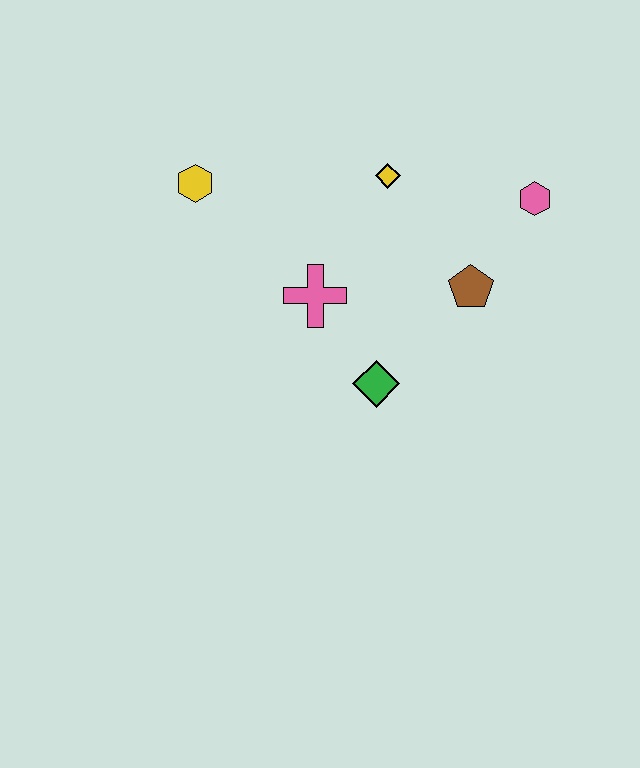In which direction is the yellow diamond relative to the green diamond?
The yellow diamond is above the green diamond.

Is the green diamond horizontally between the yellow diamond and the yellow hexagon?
Yes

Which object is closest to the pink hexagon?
The brown pentagon is closest to the pink hexagon.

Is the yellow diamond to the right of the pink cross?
Yes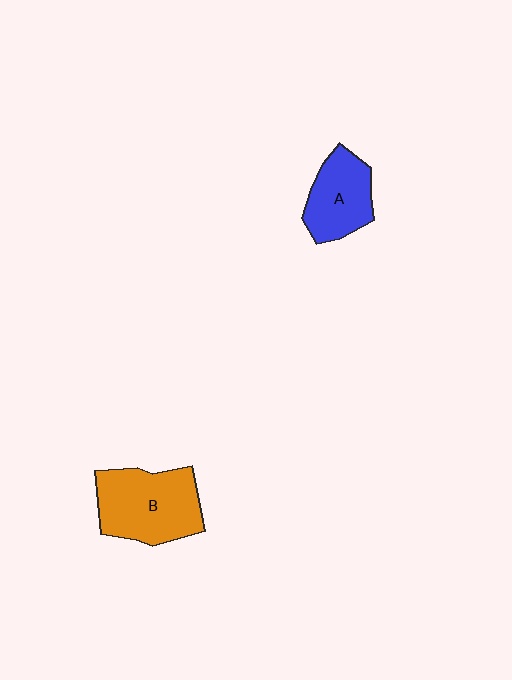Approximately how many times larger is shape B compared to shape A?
Approximately 1.4 times.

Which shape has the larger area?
Shape B (orange).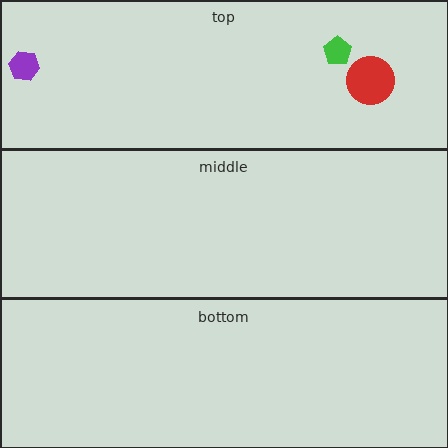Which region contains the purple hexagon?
The top region.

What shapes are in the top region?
The red circle, the purple hexagon, the green pentagon.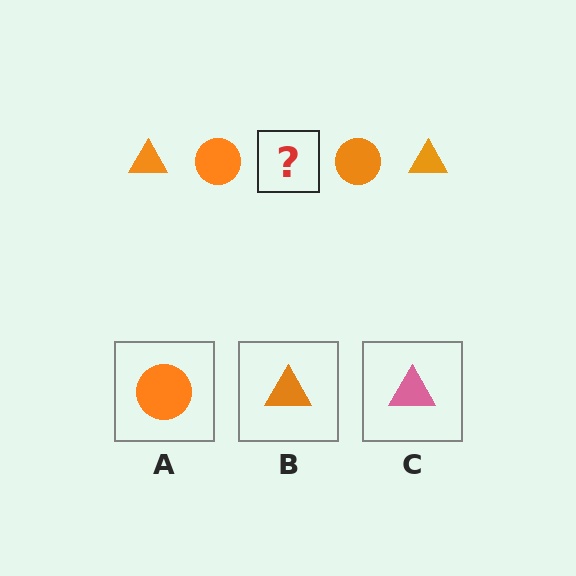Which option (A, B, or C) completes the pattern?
B.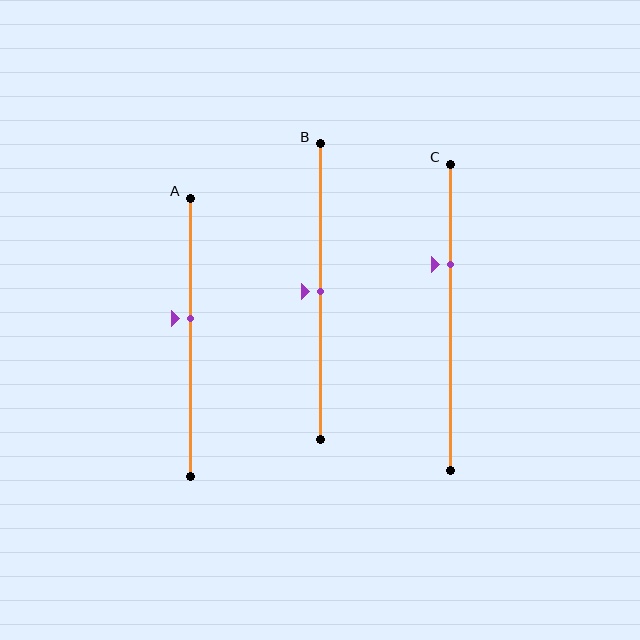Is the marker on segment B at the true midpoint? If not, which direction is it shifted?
Yes, the marker on segment B is at the true midpoint.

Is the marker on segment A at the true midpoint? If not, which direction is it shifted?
No, the marker on segment A is shifted upward by about 7% of the segment length.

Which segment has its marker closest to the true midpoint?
Segment B has its marker closest to the true midpoint.